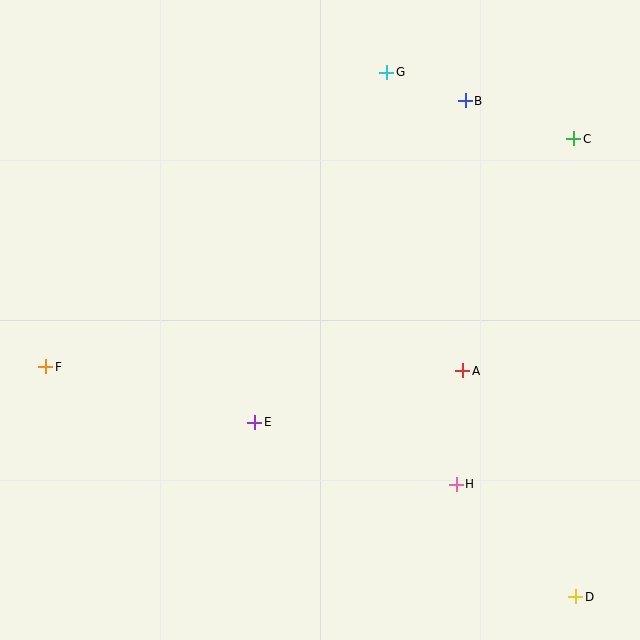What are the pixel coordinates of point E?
Point E is at (255, 422).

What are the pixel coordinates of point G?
Point G is at (387, 72).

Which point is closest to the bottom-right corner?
Point D is closest to the bottom-right corner.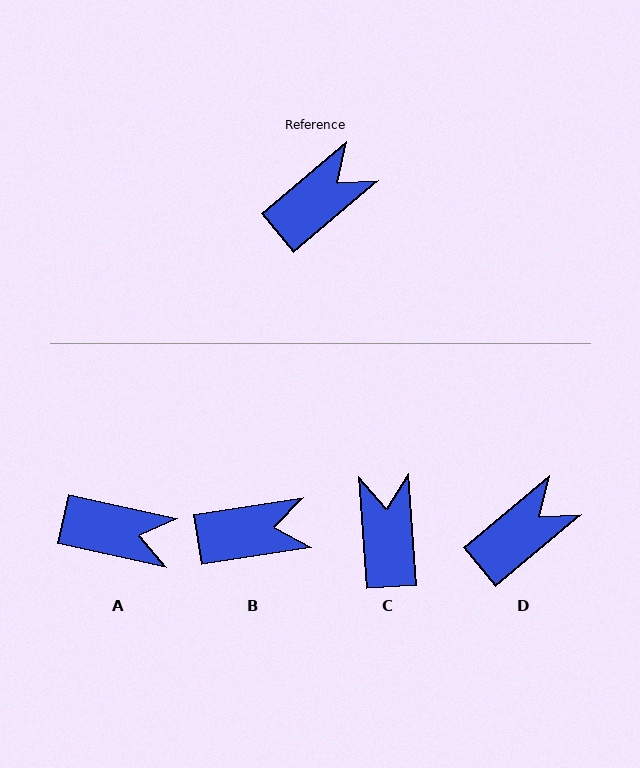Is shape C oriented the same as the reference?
No, it is off by about 54 degrees.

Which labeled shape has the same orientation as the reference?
D.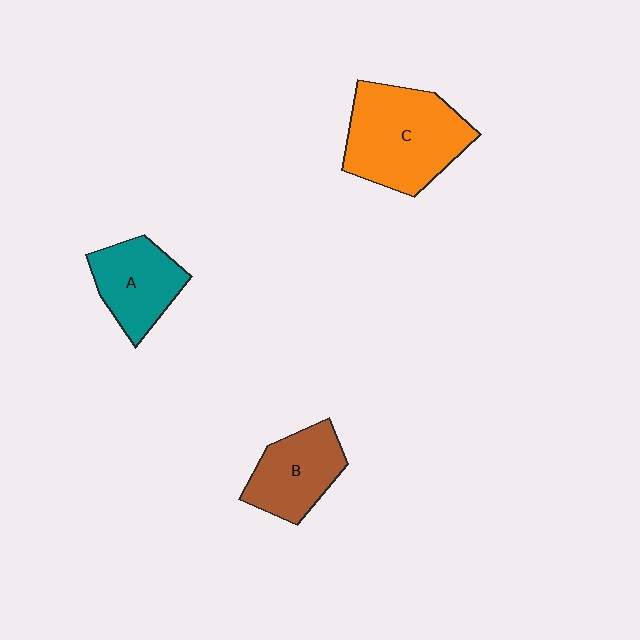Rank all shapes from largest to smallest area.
From largest to smallest: C (orange), B (brown), A (teal).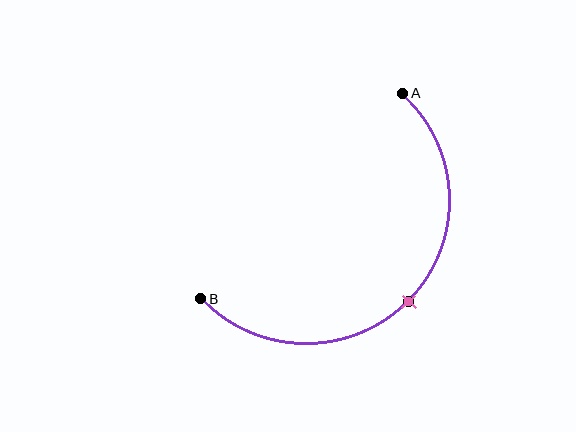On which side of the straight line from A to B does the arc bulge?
The arc bulges below and to the right of the straight line connecting A and B.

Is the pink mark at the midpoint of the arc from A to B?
Yes. The pink mark lies on the arc at equal arc-length from both A and B — it is the arc midpoint.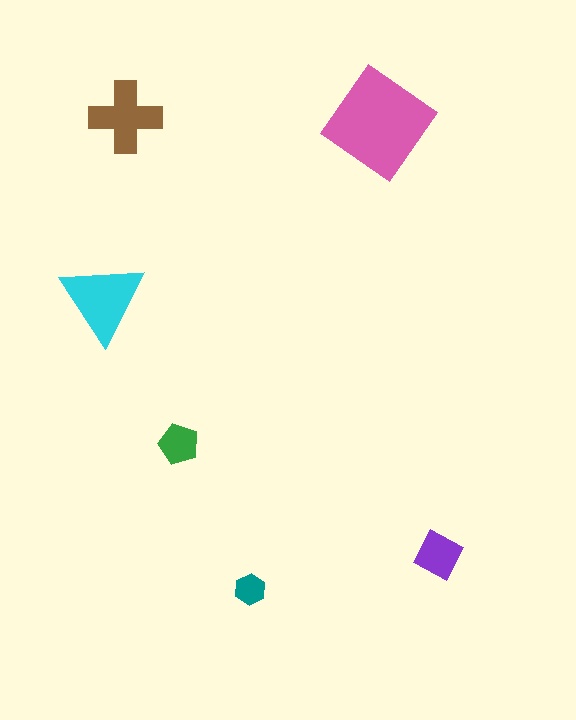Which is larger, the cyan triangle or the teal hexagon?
The cyan triangle.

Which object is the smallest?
The teal hexagon.